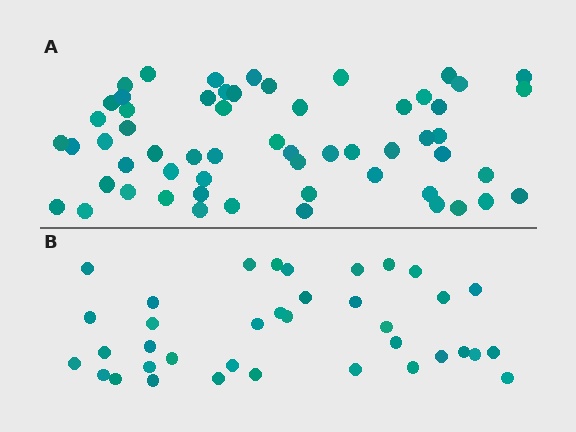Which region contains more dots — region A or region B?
Region A (the top region) has more dots.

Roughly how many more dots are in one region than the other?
Region A has approximately 20 more dots than region B.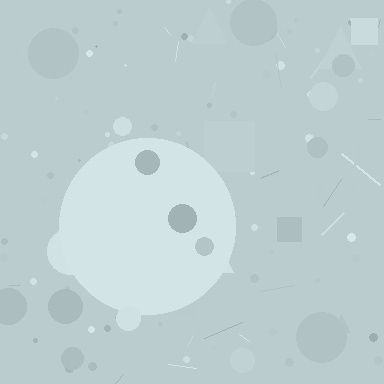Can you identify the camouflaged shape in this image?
The camouflaged shape is a circle.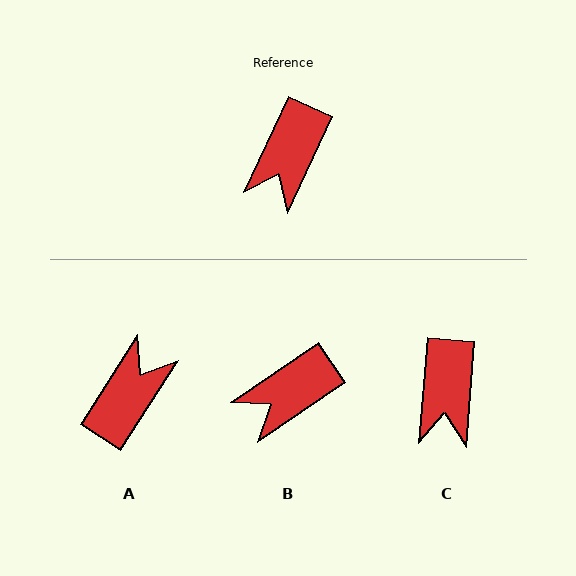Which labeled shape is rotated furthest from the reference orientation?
A, about 172 degrees away.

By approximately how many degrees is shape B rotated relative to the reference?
Approximately 31 degrees clockwise.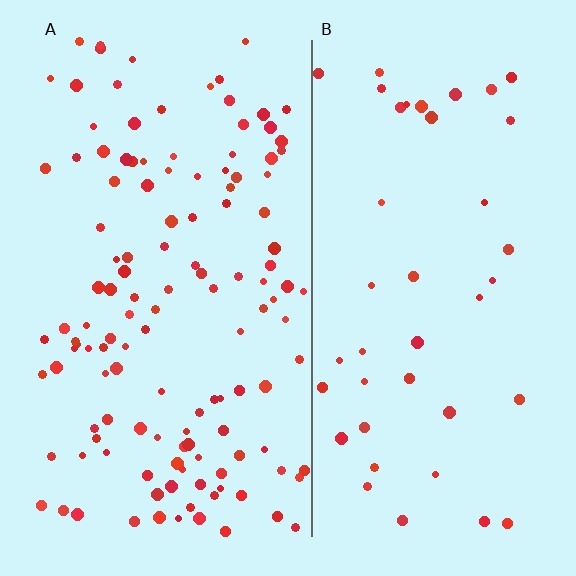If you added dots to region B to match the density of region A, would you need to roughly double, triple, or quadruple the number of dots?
Approximately triple.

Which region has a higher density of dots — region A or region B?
A (the left).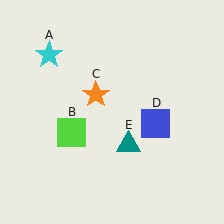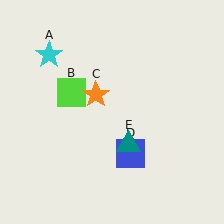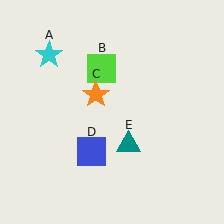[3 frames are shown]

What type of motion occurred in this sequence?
The lime square (object B), blue square (object D) rotated clockwise around the center of the scene.